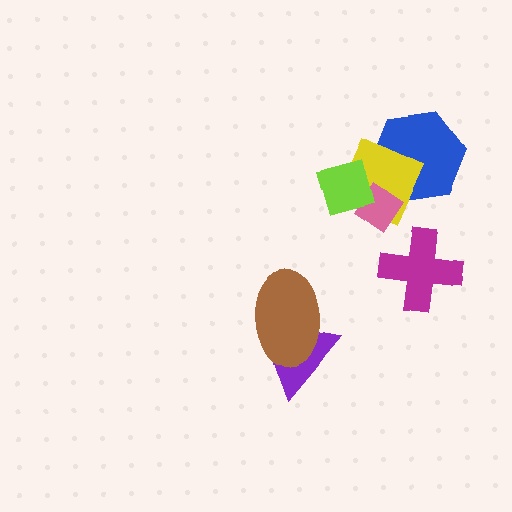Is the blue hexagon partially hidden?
Yes, it is partially covered by another shape.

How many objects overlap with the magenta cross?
0 objects overlap with the magenta cross.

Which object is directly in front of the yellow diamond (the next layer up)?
The pink diamond is directly in front of the yellow diamond.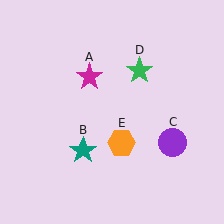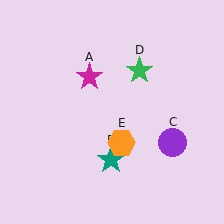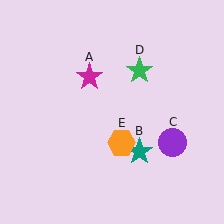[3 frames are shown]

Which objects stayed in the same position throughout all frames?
Magenta star (object A) and purple circle (object C) and green star (object D) and orange hexagon (object E) remained stationary.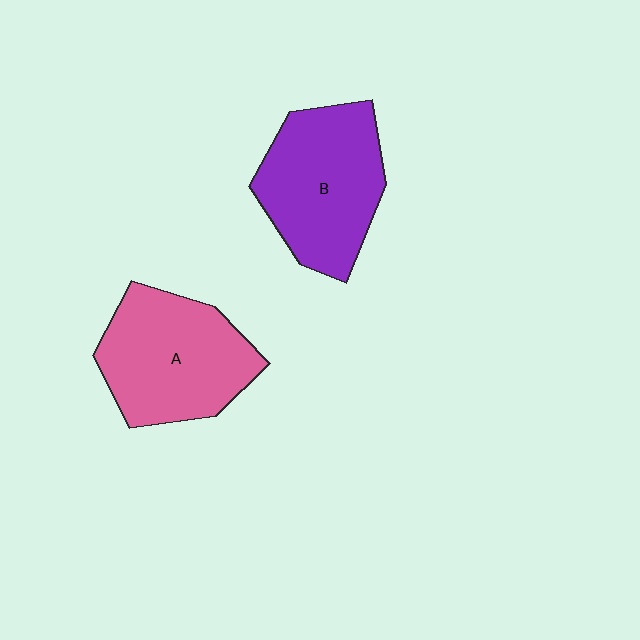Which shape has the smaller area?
Shape A (pink).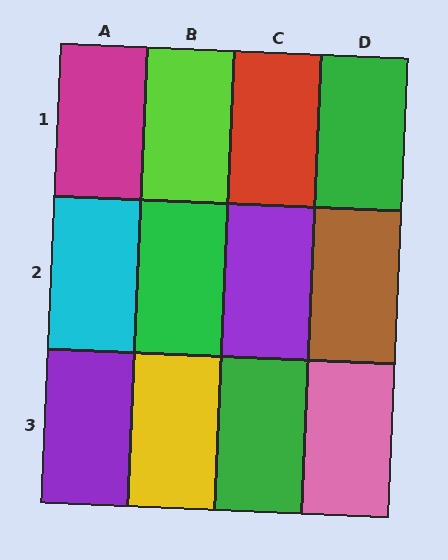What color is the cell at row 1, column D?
Green.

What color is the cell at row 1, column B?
Lime.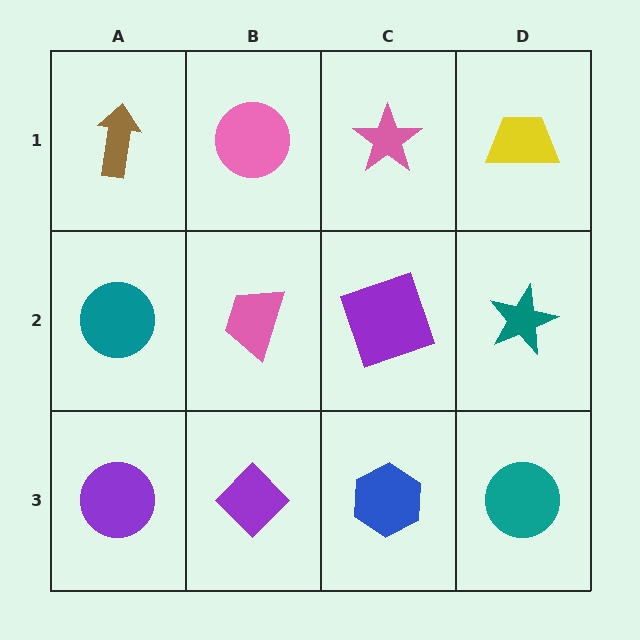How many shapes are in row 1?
4 shapes.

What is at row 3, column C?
A blue hexagon.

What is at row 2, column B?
A pink trapezoid.